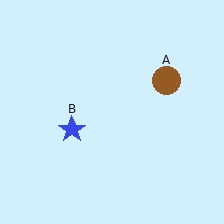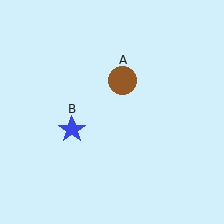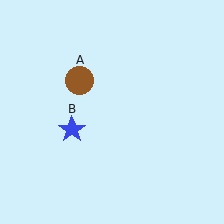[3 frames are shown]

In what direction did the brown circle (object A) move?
The brown circle (object A) moved left.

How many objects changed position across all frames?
1 object changed position: brown circle (object A).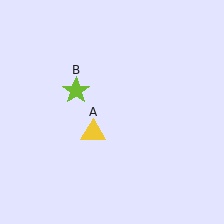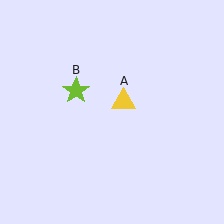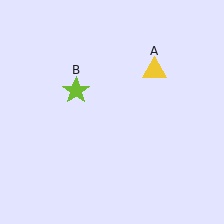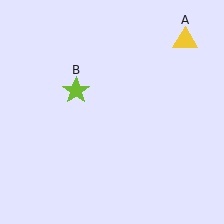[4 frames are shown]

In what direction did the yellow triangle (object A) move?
The yellow triangle (object A) moved up and to the right.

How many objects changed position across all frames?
1 object changed position: yellow triangle (object A).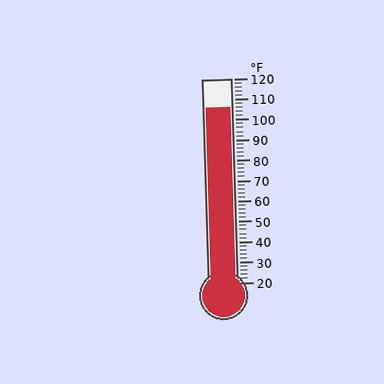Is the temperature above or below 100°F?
The temperature is above 100°F.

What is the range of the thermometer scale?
The thermometer scale ranges from 20°F to 120°F.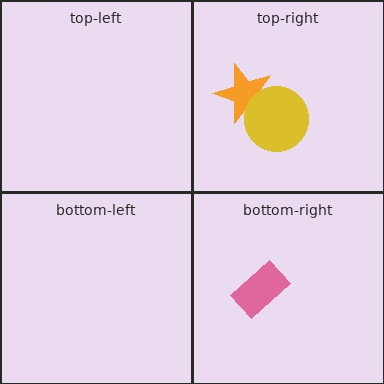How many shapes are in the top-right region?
2.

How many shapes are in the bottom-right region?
1.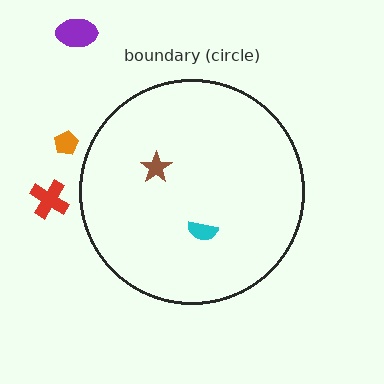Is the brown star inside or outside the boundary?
Inside.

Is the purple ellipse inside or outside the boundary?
Outside.